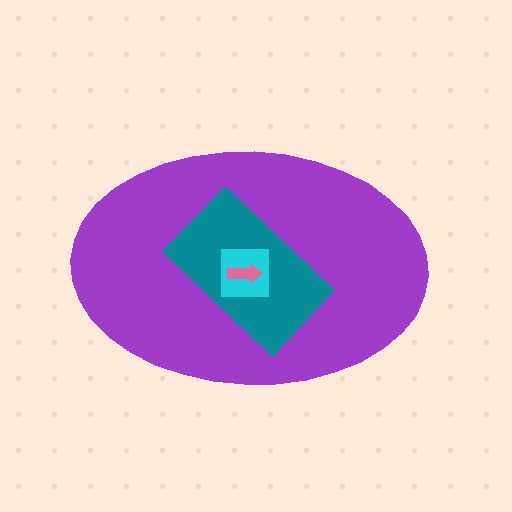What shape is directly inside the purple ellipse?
The teal rectangle.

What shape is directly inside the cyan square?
The pink arrow.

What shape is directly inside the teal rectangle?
The cyan square.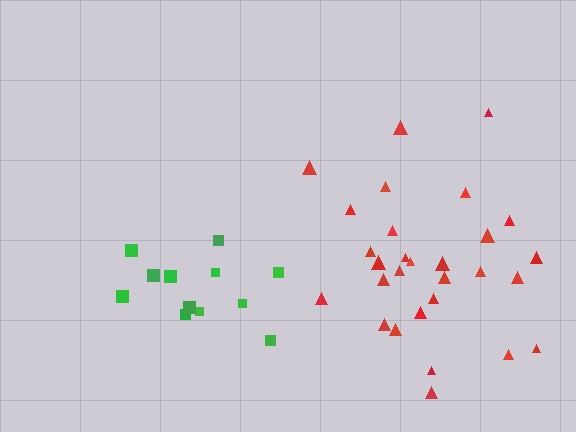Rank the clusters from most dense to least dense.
red, green.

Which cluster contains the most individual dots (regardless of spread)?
Red (29).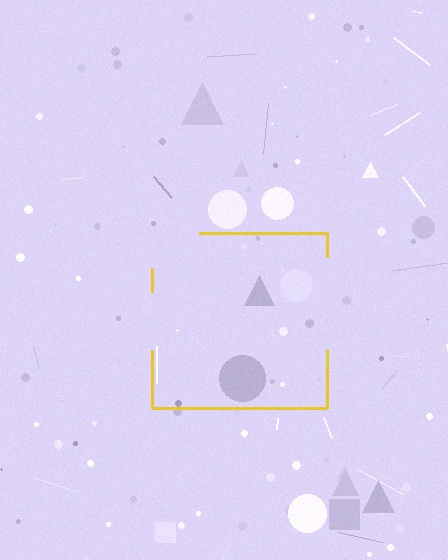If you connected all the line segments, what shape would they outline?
They would outline a square.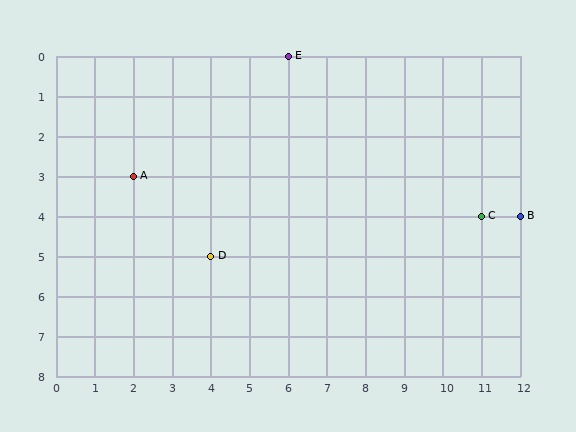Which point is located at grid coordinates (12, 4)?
Point B is at (12, 4).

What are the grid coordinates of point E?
Point E is at grid coordinates (6, 0).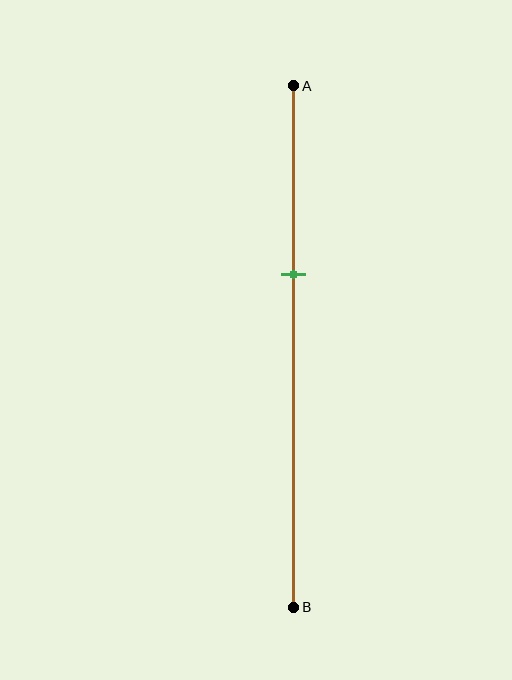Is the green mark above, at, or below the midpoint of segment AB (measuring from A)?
The green mark is above the midpoint of segment AB.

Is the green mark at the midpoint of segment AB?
No, the mark is at about 35% from A, not at the 50% midpoint.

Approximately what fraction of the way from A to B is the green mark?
The green mark is approximately 35% of the way from A to B.